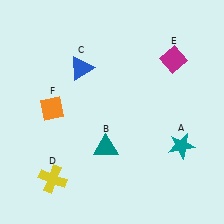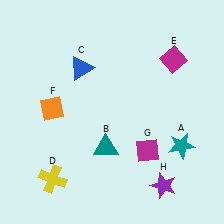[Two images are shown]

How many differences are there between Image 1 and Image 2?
There are 2 differences between the two images.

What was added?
A magenta diamond (G), a purple star (H) were added in Image 2.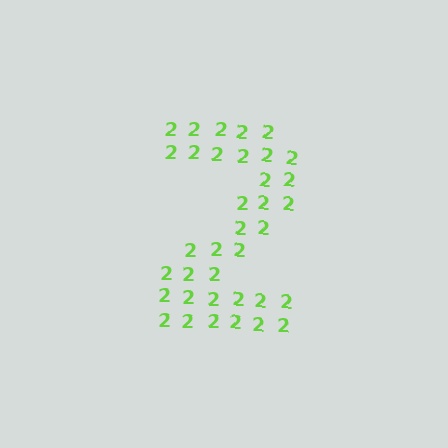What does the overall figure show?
The overall figure shows the digit 2.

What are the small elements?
The small elements are digit 2's.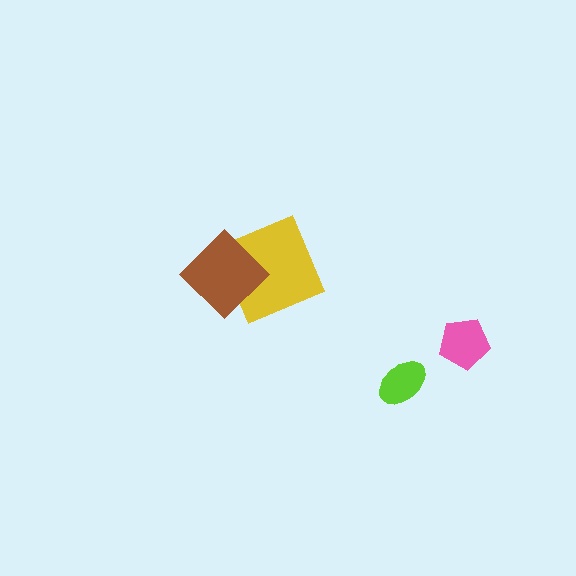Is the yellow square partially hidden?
Yes, it is partially covered by another shape.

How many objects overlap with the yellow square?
1 object overlaps with the yellow square.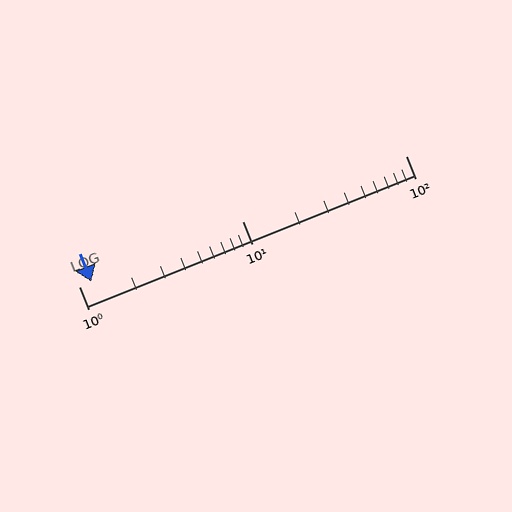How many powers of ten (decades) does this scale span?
The scale spans 2 decades, from 1 to 100.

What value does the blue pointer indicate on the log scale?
The pointer indicates approximately 1.2.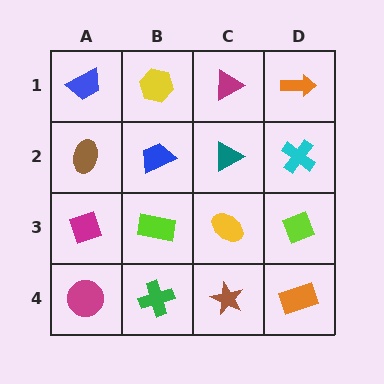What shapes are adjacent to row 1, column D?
A cyan cross (row 2, column D), a magenta triangle (row 1, column C).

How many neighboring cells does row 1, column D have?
2.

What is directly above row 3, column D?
A cyan cross.